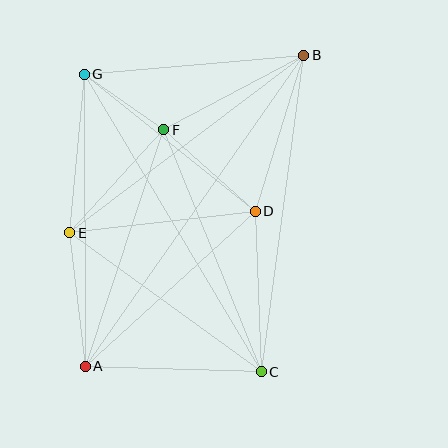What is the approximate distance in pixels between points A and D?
The distance between A and D is approximately 230 pixels.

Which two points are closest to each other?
Points F and G are closest to each other.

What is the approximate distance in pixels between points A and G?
The distance between A and G is approximately 292 pixels.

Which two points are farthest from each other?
Points A and B are farthest from each other.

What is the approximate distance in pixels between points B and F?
The distance between B and F is approximately 158 pixels.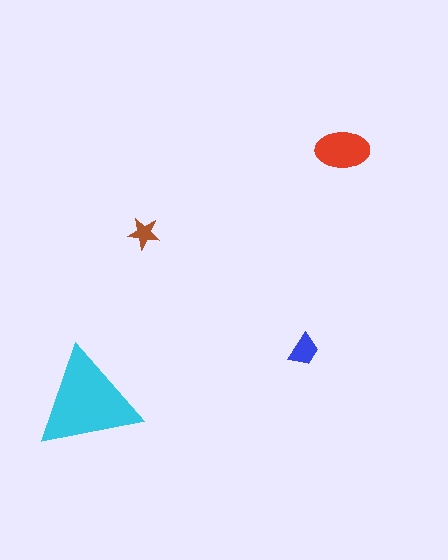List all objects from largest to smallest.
The cyan triangle, the red ellipse, the blue trapezoid, the brown star.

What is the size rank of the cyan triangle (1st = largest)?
1st.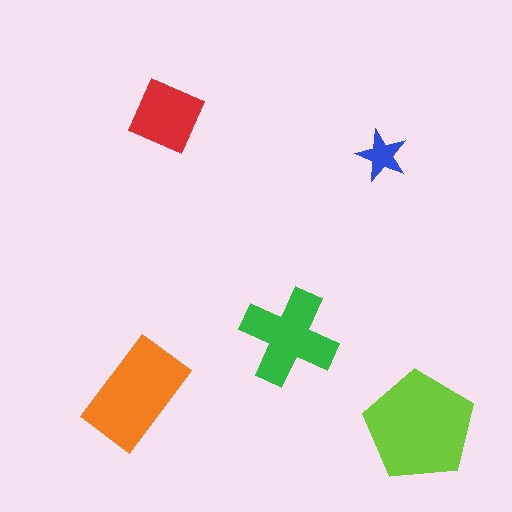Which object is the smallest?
The blue star.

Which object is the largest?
The lime pentagon.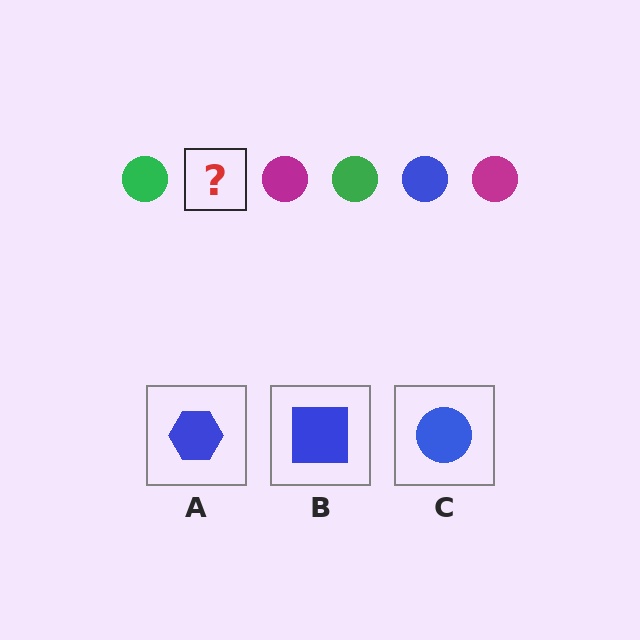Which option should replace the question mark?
Option C.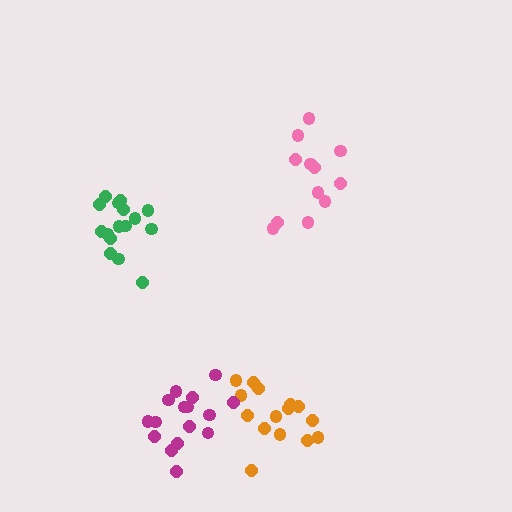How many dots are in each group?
Group 1: 13 dots, Group 2: 15 dots, Group 3: 16 dots, Group 4: 16 dots (60 total).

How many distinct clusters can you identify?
There are 4 distinct clusters.